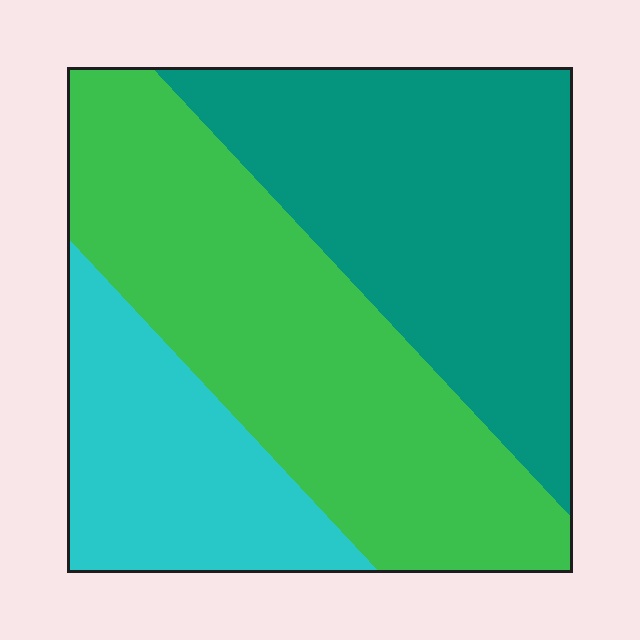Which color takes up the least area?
Cyan, at roughly 20%.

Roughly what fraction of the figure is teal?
Teal covers around 35% of the figure.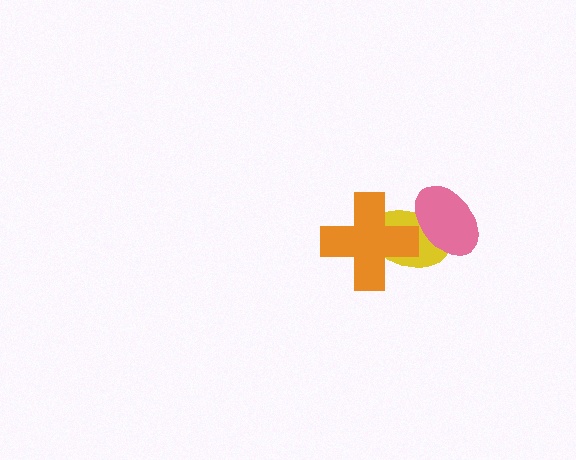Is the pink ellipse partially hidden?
No, no other shape covers it.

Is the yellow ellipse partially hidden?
Yes, it is partially covered by another shape.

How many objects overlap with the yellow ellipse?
2 objects overlap with the yellow ellipse.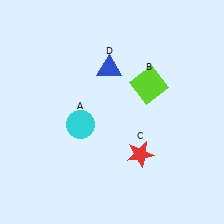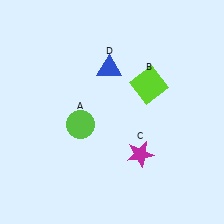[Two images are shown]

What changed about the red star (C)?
In Image 1, C is red. In Image 2, it changed to magenta.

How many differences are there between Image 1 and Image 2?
There are 2 differences between the two images.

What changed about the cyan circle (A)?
In Image 1, A is cyan. In Image 2, it changed to lime.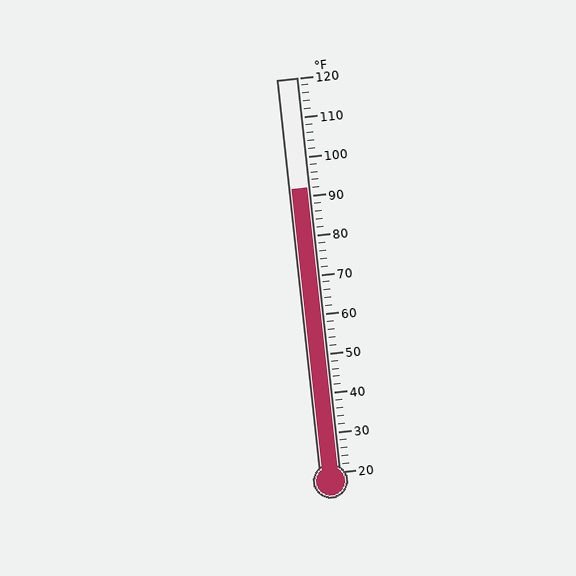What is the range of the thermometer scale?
The thermometer scale ranges from 20°F to 120°F.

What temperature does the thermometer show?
The thermometer shows approximately 92°F.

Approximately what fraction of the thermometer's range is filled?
The thermometer is filled to approximately 70% of its range.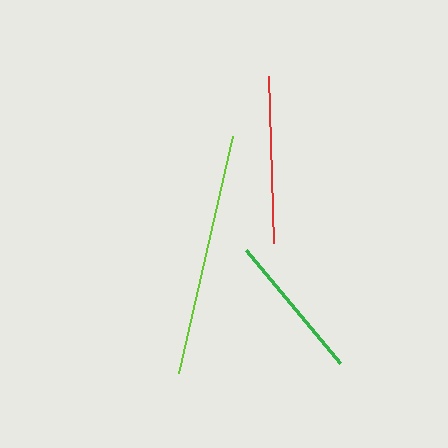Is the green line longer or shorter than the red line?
The red line is longer than the green line.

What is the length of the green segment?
The green segment is approximately 147 pixels long.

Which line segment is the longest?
The lime line is the longest at approximately 243 pixels.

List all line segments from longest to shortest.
From longest to shortest: lime, red, green.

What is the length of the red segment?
The red segment is approximately 167 pixels long.